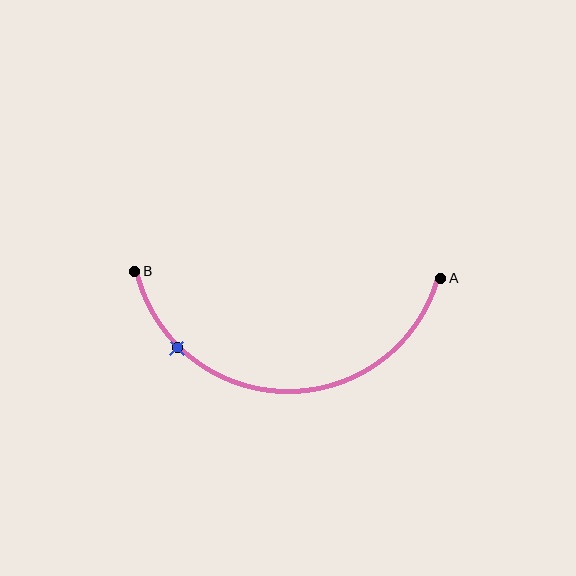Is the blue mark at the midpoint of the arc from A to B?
No. The blue mark lies on the arc but is closer to endpoint B. The arc midpoint would be at the point on the curve equidistant along the arc from both A and B.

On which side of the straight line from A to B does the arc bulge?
The arc bulges below the straight line connecting A and B.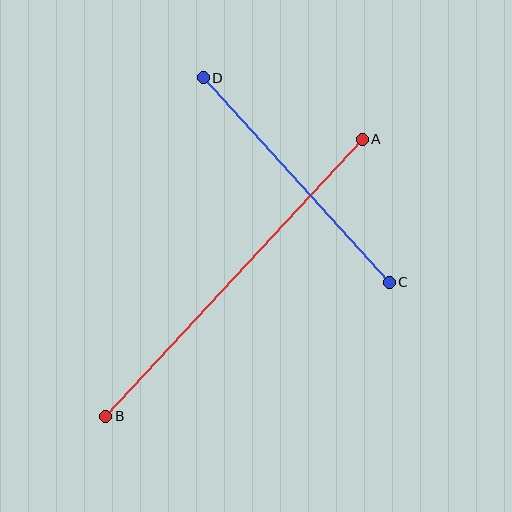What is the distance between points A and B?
The distance is approximately 377 pixels.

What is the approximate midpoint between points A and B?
The midpoint is at approximately (234, 278) pixels.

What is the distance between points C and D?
The distance is approximately 276 pixels.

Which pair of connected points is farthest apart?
Points A and B are farthest apart.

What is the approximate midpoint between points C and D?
The midpoint is at approximately (296, 180) pixels.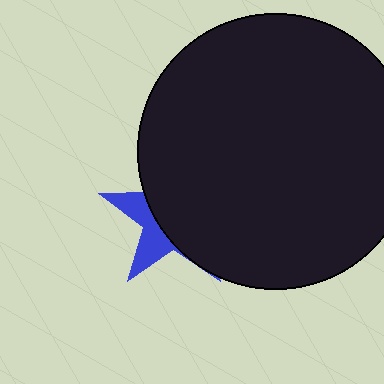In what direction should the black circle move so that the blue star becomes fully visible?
The black circle should move right. That is the shortest direction to clear the overlap and leave the blue star fully visible.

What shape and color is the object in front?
The object in front is a black circle.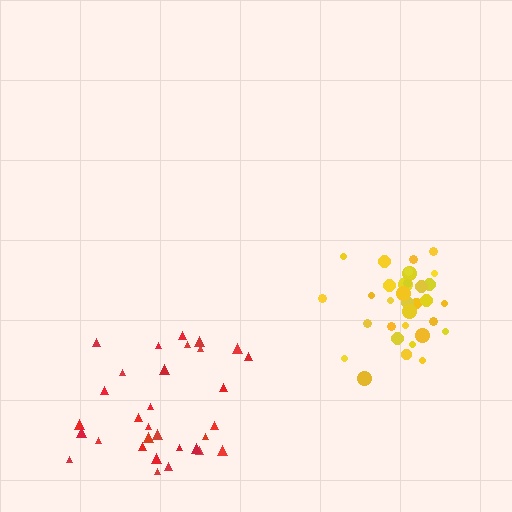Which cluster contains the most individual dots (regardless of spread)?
Yellow (33).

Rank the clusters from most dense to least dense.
yellow, red.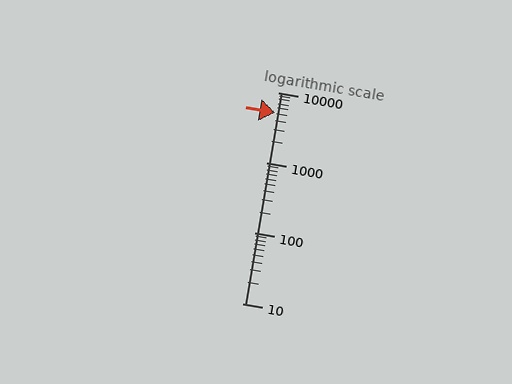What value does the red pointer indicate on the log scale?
The pointer indicates approximately 5200.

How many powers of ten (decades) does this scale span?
The scale spans 3 decades, from 10 to 10000.